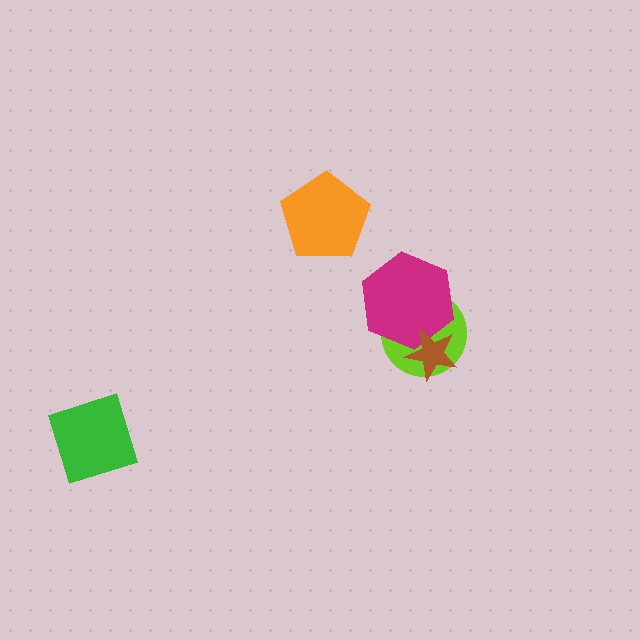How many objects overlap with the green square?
0 objects overlap with the green square.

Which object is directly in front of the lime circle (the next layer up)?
The magenta hexagon is directly in front of the lime circle.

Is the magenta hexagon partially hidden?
Yes, it is partially covered by another shape.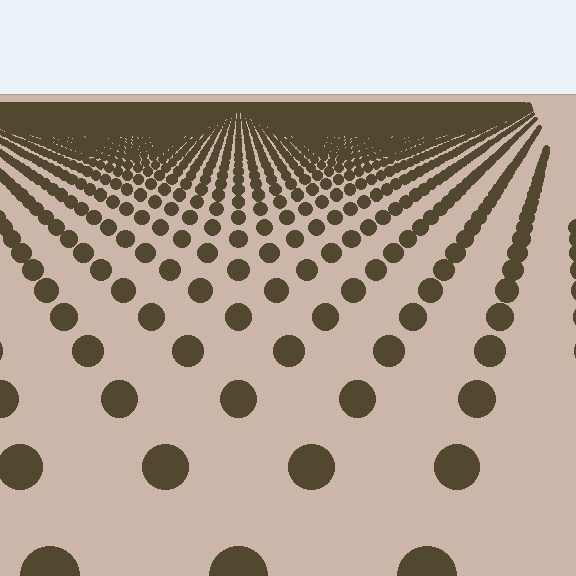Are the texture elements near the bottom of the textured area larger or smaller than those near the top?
Larger. Near the bottom, elements are closer to the viewer and appear at a bigger on-screen size.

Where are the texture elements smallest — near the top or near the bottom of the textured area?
Near the top.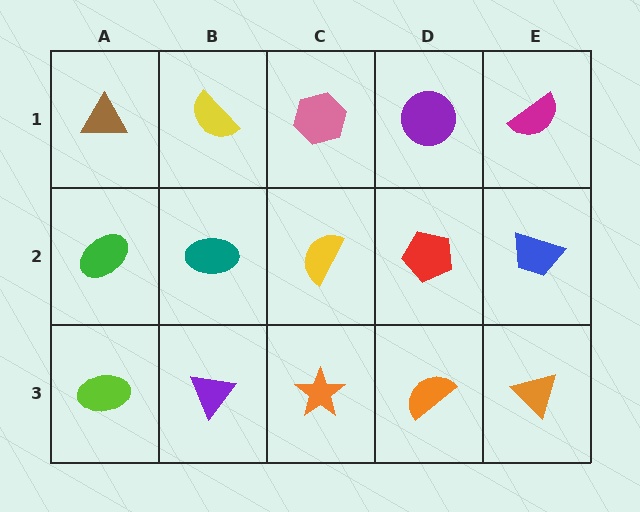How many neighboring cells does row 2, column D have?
4.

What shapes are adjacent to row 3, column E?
A blue trapezoid (row 2, column E), an orange semicircle (row 3, column D).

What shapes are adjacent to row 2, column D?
A purple circle (row 1, column D), an orange semicircle (row 3, column D), a yellow semicircle (row 2, column C), a blue trapezoid (row 2, column E).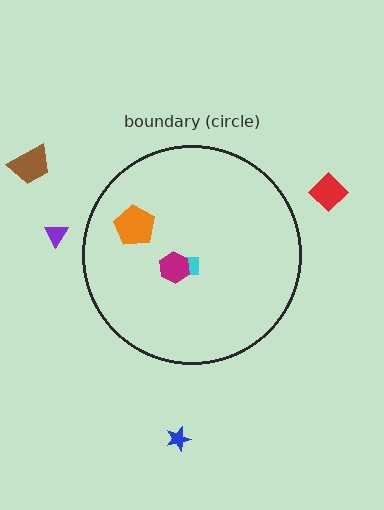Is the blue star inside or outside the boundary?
Outside.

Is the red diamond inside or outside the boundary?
Outside.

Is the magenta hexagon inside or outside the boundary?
Inside.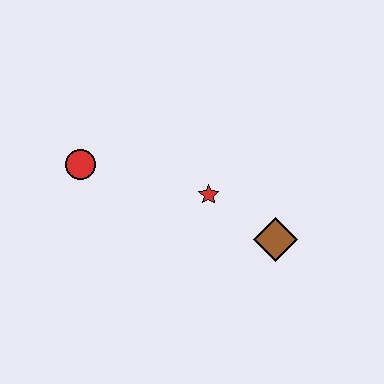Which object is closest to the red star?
The brown diamond is closest to the red star.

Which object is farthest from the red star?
The red circle is farthest from the red star.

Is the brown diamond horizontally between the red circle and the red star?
No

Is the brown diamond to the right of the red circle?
Yes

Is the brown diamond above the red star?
No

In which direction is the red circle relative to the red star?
The red circle is to the left of the red star.